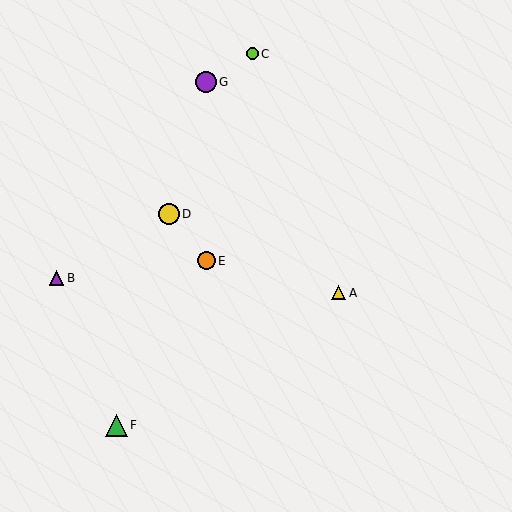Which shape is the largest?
The green triangle (labeled F) is the largest.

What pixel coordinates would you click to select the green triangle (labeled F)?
Click at (116, 425) to select the green triangle F.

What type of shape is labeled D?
Shape D is a yellow circle.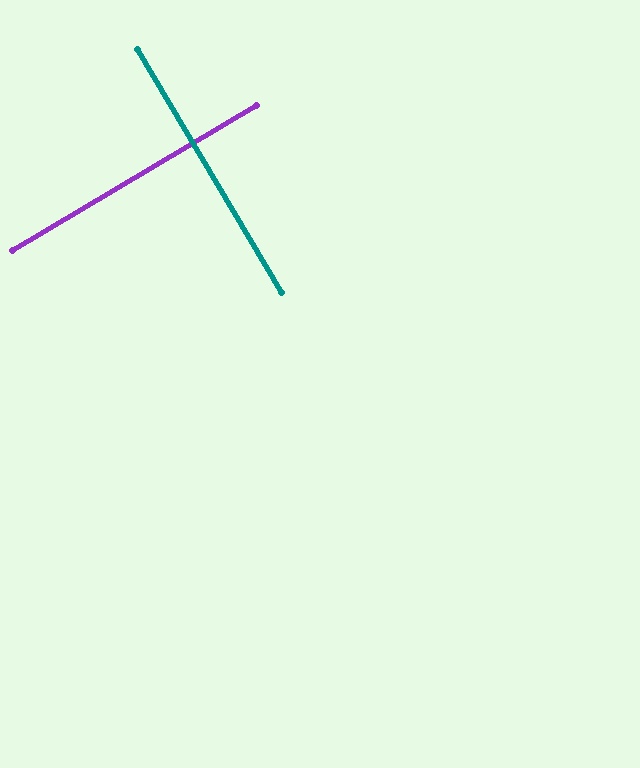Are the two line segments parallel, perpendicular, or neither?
Perpendicular — they meet at approximately 90°.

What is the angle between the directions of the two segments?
Approximately 90 degrees.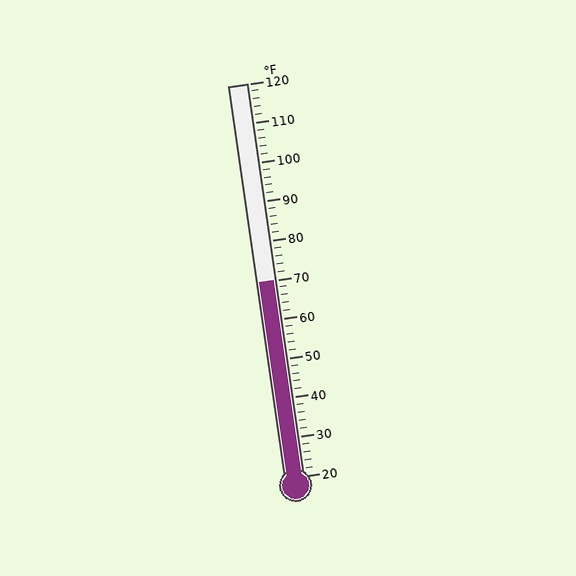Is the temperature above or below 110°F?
The temperature is below 110°F.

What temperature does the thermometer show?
The thermometer shows approximately 70°F.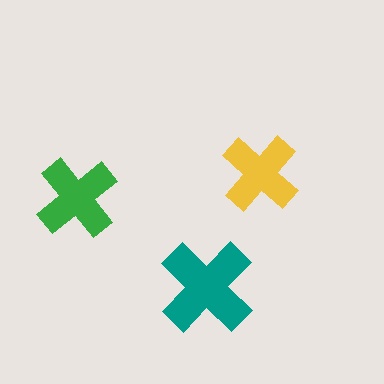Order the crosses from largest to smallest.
the teal one, the green one, the yellow one.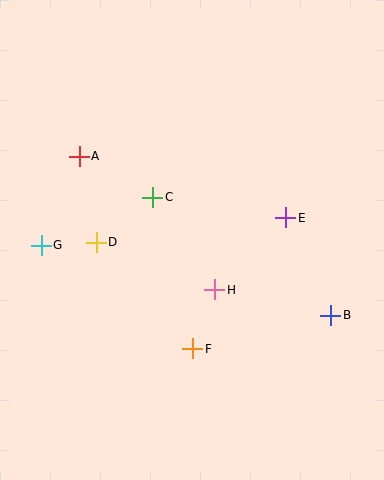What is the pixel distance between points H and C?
The distance between H and C is 112 pixels.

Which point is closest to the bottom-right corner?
Point B is closest to the bottom-right corner.